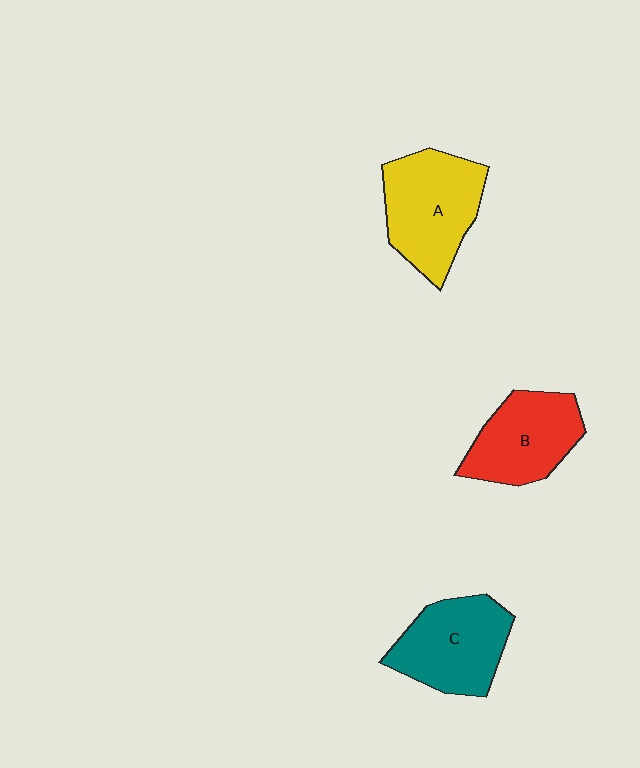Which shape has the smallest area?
Shape B (red).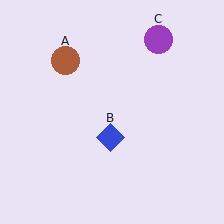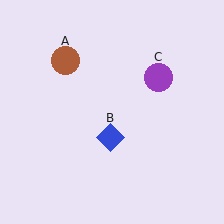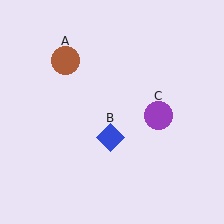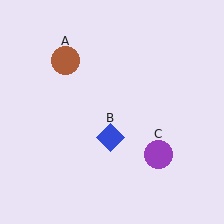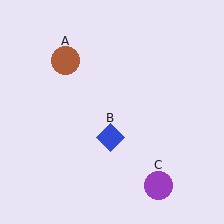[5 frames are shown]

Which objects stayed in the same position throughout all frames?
Brown circle (object A) and blue diamond (object B) remained stationary.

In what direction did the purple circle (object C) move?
The purple circle (object C) moved down.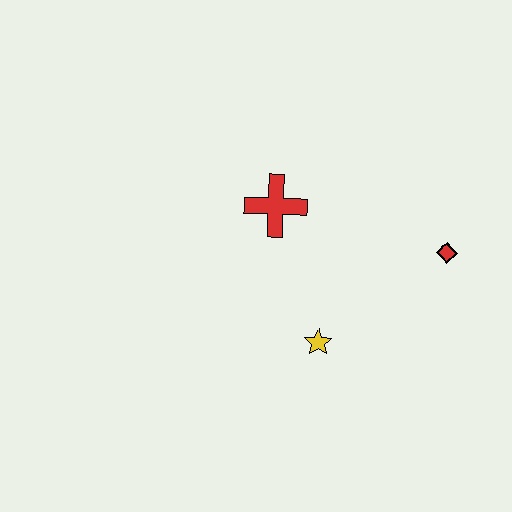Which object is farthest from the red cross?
The red diamond is farthest from the red cross.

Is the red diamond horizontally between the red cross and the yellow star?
No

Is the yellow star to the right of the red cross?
Yes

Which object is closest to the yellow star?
The red cross is closest to the yellow star.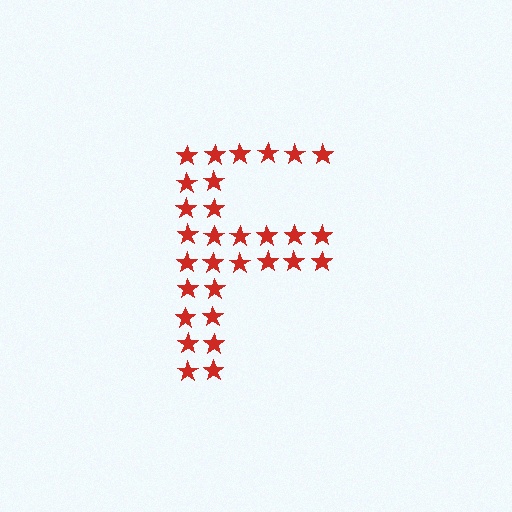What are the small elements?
The small elements are stars.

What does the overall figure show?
The overall figure shows the letter F.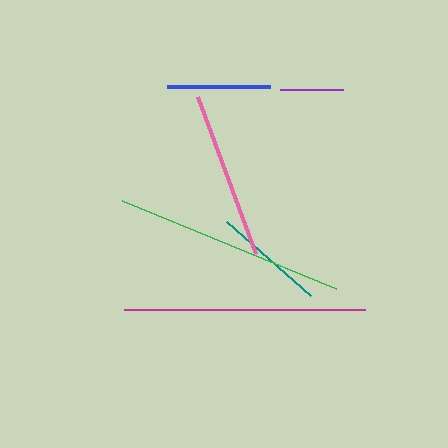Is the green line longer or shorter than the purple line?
The green line is longer than the purple line.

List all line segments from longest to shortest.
From longest to shortest: magenta, green, pink, teal, blue, purple.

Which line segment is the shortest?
The purple line is the shortest at approximately 63 pixels.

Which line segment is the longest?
The magenta line is the longest at approximately 240 pixels.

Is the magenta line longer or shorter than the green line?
The magenta line is longer than the green line.